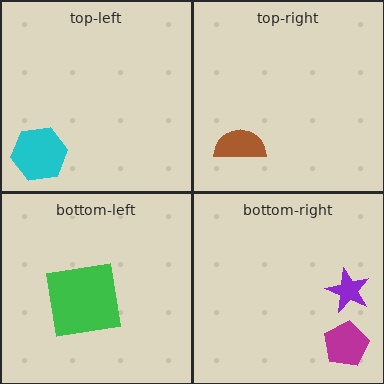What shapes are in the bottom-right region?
The purple star, the magenta pentagon.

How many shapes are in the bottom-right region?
2.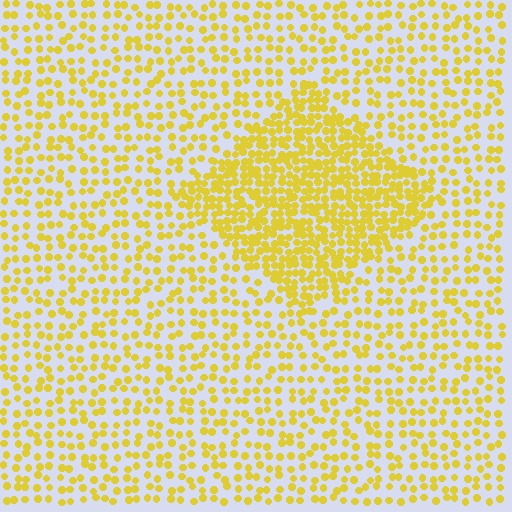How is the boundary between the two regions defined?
The boundary is defined by a change in element density (approximately 2.2x ratio). All elements are the same color, size, and shape.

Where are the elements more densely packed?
The elements are more densely packed inside the diamond boundary.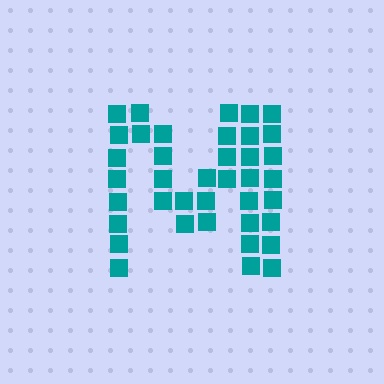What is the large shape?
The large shape is the letter M.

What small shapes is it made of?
It is made of small squares.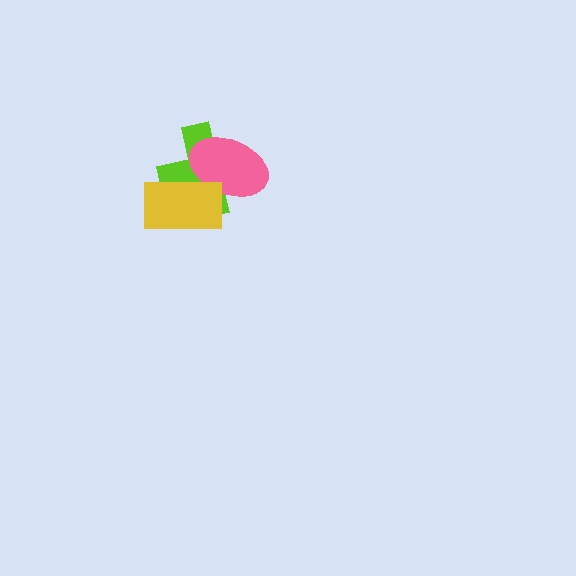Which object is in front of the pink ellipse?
The yellow rectangle is in front of the pink ellipse.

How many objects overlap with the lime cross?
2 objects overlap with the lime cross.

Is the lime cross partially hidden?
Yes, it is partially covered by another shape.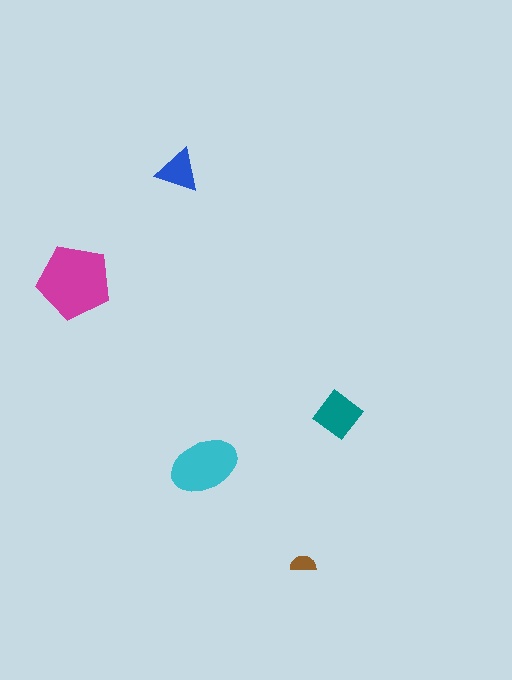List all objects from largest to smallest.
The magenta pentagon, the cyan ellipse, the teal diamond, the blue triangle, the brown semicircle.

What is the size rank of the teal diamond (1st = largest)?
3rd.